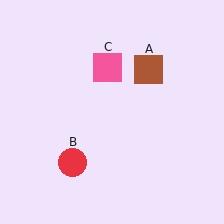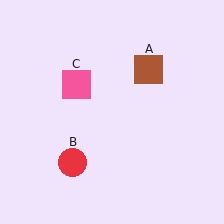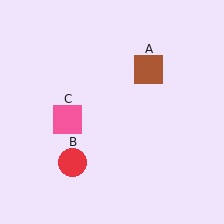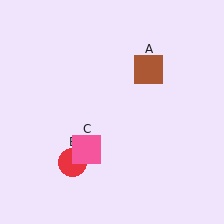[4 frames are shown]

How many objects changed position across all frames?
1 object changed position: pink square (object C).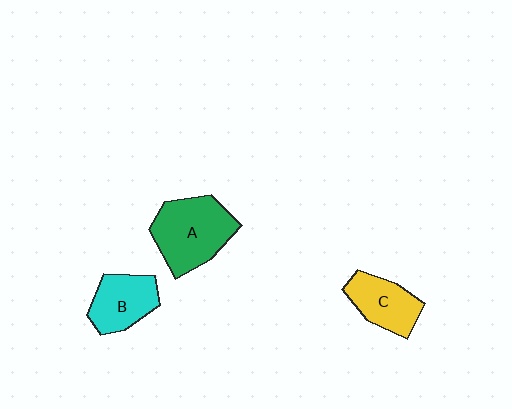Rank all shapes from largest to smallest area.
From largest to smallest: A (green), B (cyan), C (yellow).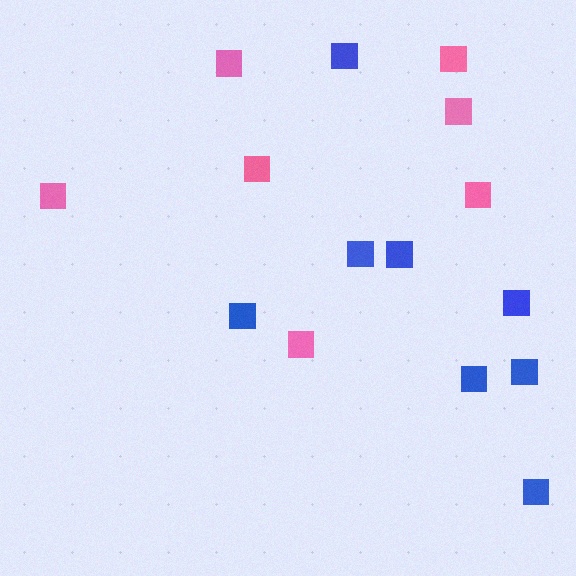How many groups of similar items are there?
There are 2 groups: one group of pink squares (7) and one group of blue squares (8).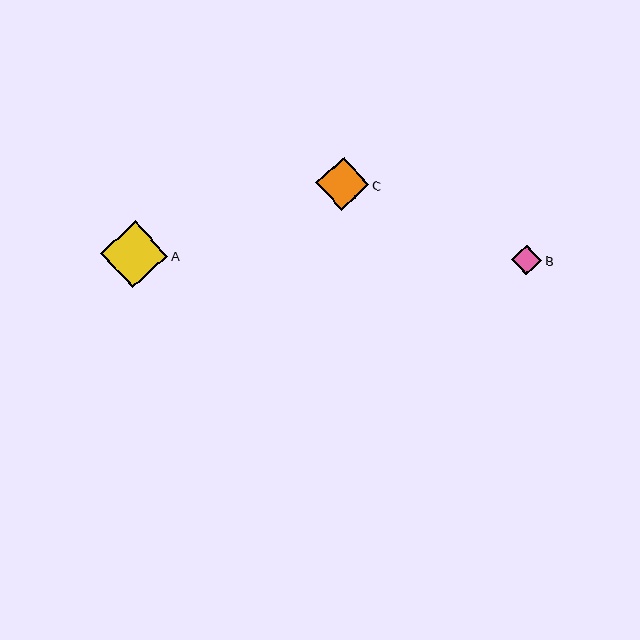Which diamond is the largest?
Diamond A is the largest with a size of approximately 67 pixels.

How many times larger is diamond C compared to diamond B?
Diamond C is approximately 1.8 times the size of diamond B.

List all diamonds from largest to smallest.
From largest to smallest: A, C, B.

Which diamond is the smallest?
Diamond B is the smallest with a size of approximately 30 pixels.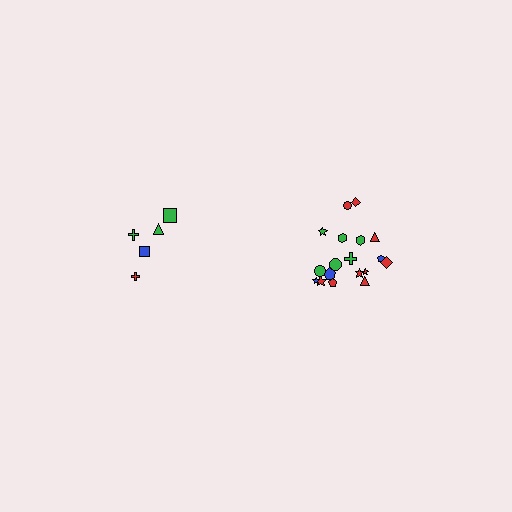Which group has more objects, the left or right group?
The right group.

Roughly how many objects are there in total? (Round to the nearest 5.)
Roughly 25 objects in total.